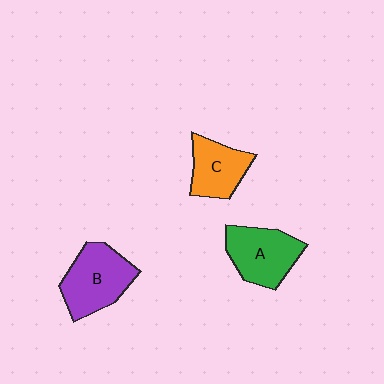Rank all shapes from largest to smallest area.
From largest to smallest: B (purple), A (green), C (orange).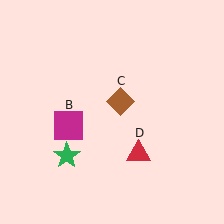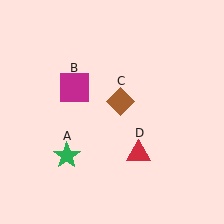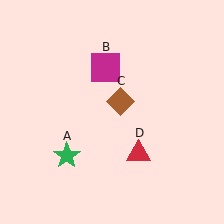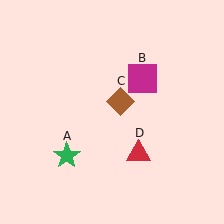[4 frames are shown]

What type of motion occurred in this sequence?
The magenta square (object B) rotated clockwise around the center of the scene.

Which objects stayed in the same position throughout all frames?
Green star (object A) and brown diamond (object C) and red triangle (object D) remained stationary.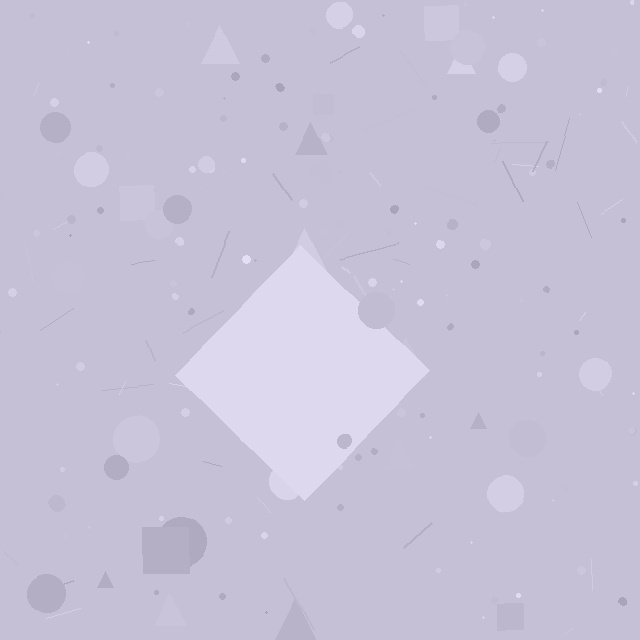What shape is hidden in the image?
A diamond is hidden in the image.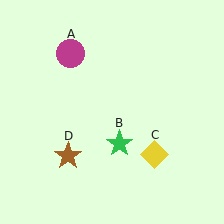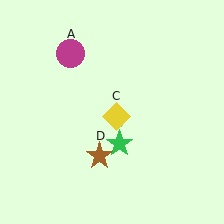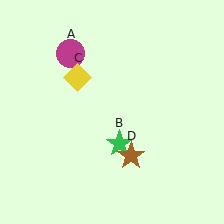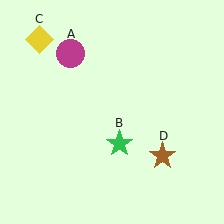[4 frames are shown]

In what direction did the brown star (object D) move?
The brown star (object D) moved right.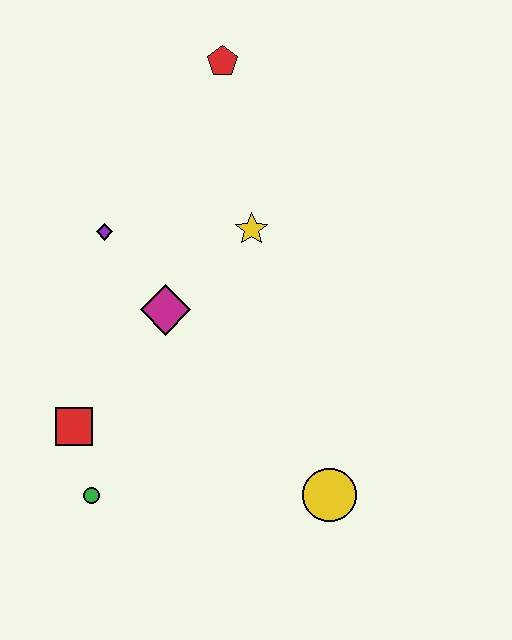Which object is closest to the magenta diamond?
The purple diamond is closest to the magenta diamond.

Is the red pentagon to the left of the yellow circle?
Yes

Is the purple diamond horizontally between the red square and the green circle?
No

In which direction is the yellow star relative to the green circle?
The yellow star is above the green circle.